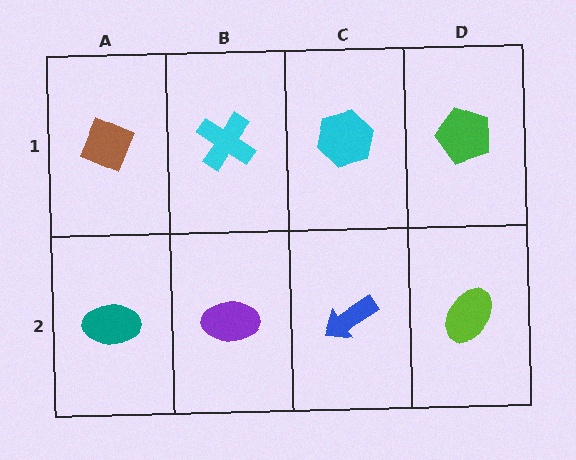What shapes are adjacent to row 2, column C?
A cyan hexagon (row 1, column C), a purple ellipse (row 2, column B), a lime ellipse (row 2, column D).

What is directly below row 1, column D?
A lime ellipse.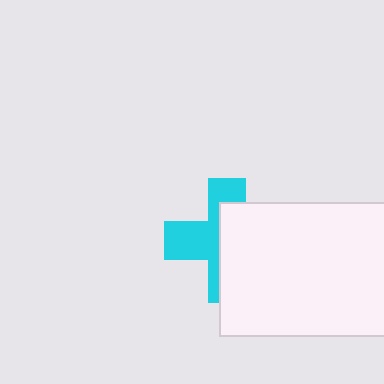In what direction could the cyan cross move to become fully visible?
The cyan cross could move left. That would shift it out from behind the white rectangle entirely.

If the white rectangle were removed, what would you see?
You would see the complete cyan cross.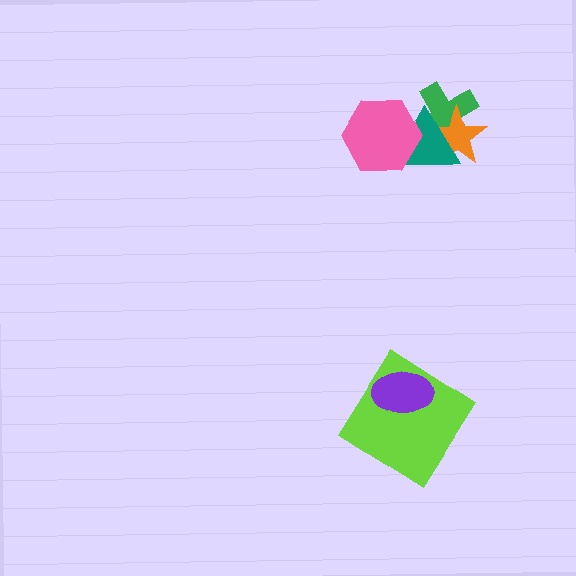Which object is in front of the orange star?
The teal triangle is in front of the orange star.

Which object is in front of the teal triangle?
The pink hexagon is in front of the teal triangle.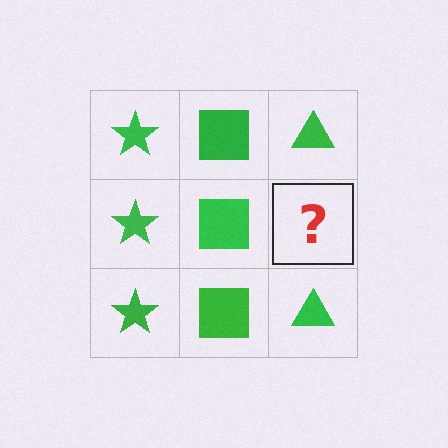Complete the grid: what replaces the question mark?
The question mark should be replaced with a green triangle.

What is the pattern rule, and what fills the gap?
The rule is that each column has a consistent shape. The gap should be filled with a green triangle.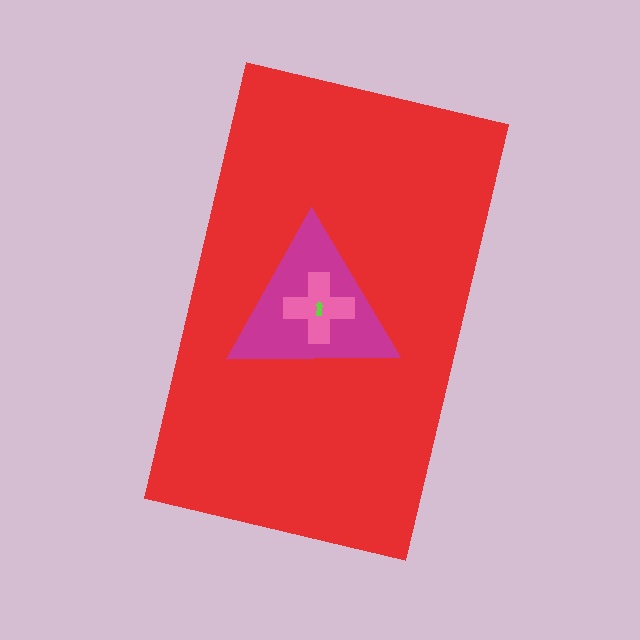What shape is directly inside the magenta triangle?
The pink cross.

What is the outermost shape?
The red rectangle.